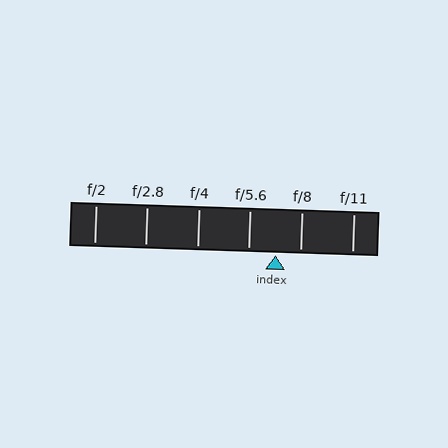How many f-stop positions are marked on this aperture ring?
There are 6 f-stop positions marked.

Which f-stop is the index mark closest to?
The index mark is closest to f/8.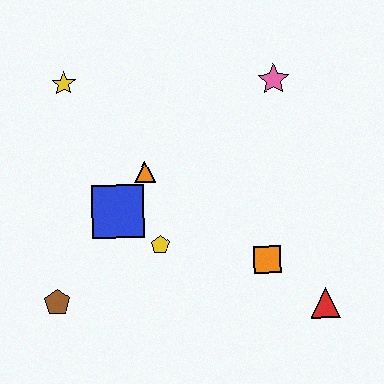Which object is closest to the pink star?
The orange triangle is closest to the pink star.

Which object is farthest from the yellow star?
The red triangle is farthest from the yellow star.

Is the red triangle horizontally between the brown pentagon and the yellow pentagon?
No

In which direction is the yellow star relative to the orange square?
The yellow star is to the left of the orange square.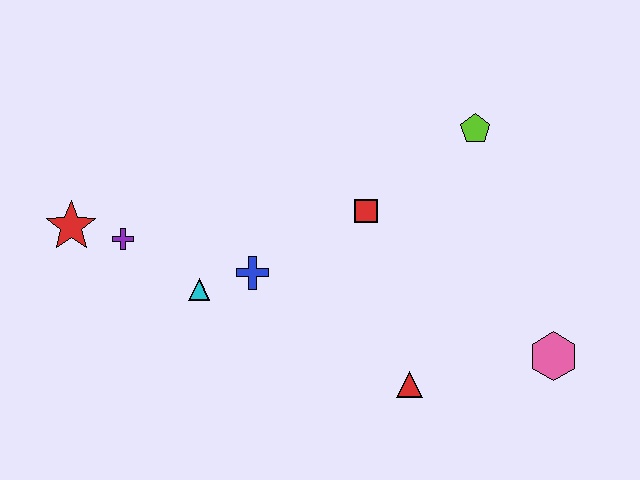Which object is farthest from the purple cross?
The pink hexagon is farthest from the purple cross.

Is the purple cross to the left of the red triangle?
Yes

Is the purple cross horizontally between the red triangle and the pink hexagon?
No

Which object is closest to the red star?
The purple cross is closest to the red star.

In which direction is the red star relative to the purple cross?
The red star is to the left of the purple cross.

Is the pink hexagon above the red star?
No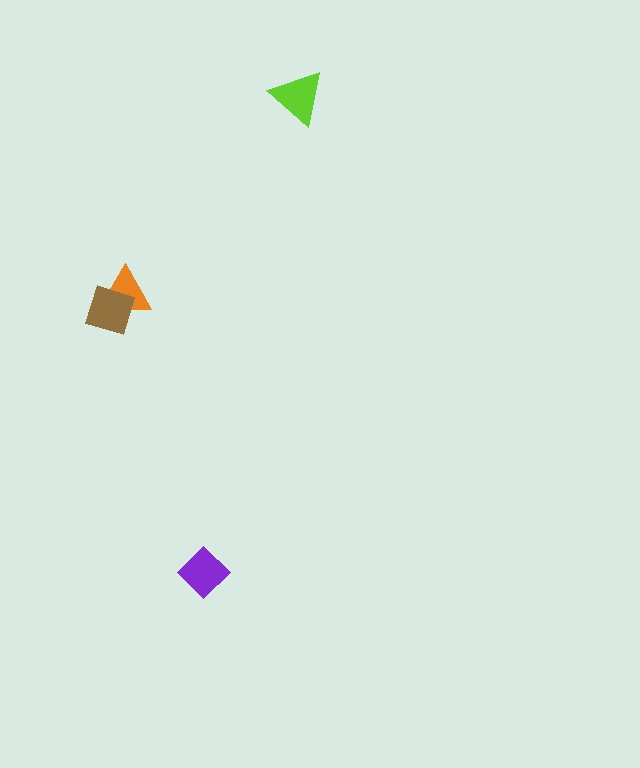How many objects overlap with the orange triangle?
1 object overlaps with the orange triangle.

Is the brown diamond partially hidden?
No, no other shape covers it.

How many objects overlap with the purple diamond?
0 objects overlap with the purple diamond.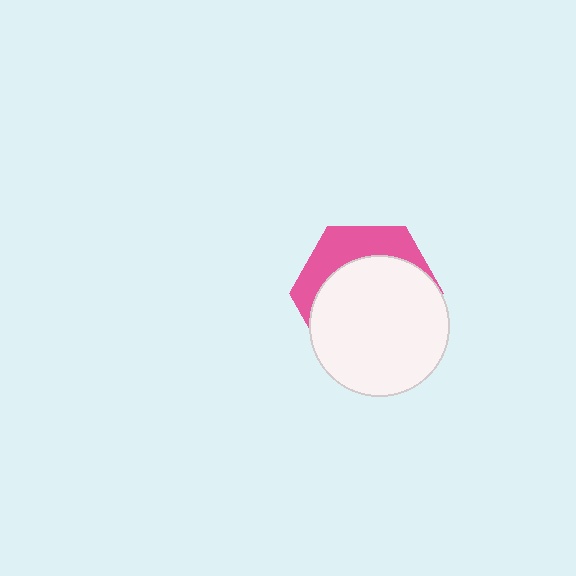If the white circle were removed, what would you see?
You would see the complete pink hexagon.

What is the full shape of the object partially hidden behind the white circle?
The partially hidden object is a pink hexagon.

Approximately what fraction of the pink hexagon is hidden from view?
Roughly 69% of the pink hexagon is hidden behind the white circle.